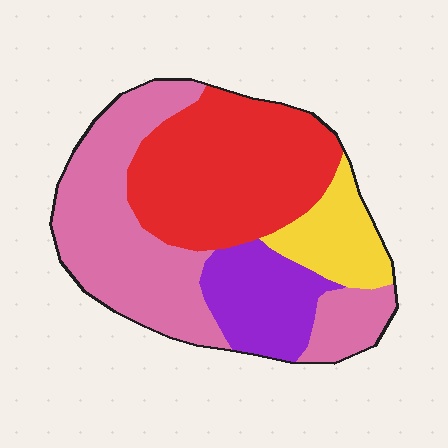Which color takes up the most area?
Pink, at roughly 40%.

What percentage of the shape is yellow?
Yellow takes up about one eighth (1/8) of the shape.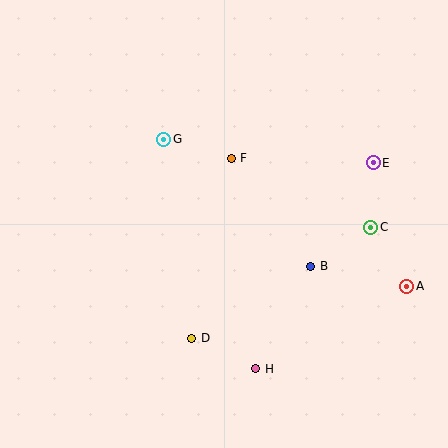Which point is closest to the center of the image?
Point F at (231, 158) is closest to the center.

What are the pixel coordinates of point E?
Point E is at (373, 163).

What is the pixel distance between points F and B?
The distance between F and B is 134 pixels.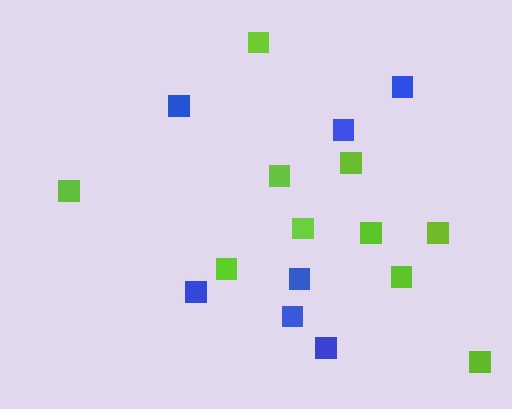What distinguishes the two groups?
There are 2 groups: one group of lime squares (10) and one group of blue squares (7).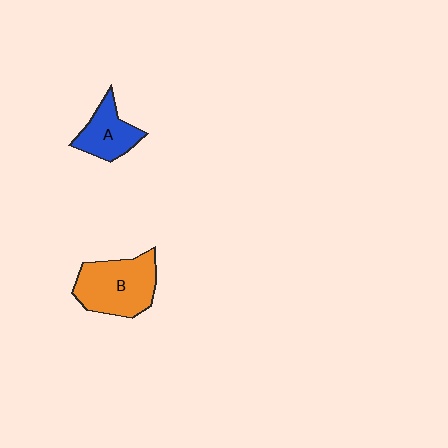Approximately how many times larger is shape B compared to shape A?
Approximately 1.6 times.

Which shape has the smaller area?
Shape A (blue).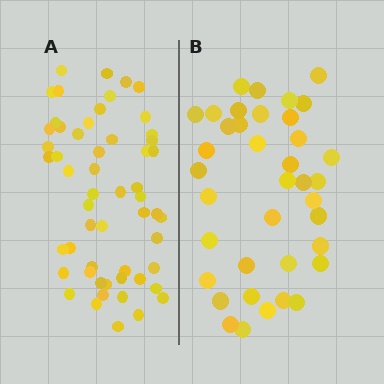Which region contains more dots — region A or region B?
Region A (the left region) has more dots.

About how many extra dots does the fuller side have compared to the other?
Region A has approximately 15 more dots than region B.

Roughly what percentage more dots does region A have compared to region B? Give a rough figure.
About 45% more.